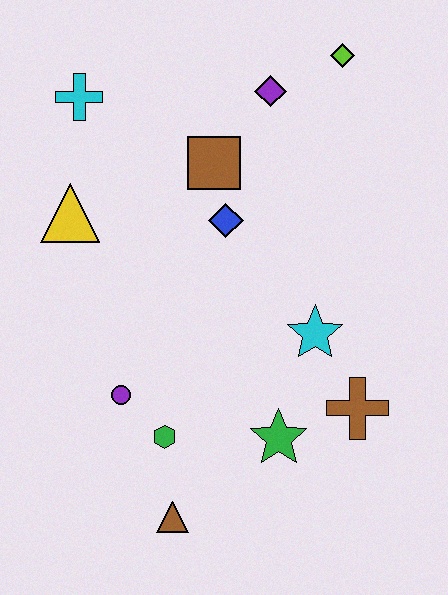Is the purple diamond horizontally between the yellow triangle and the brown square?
No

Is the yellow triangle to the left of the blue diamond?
Yes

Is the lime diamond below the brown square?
No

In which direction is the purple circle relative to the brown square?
The purple circle is below the brown square.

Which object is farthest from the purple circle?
The lime diamond is farthest from the purple circle.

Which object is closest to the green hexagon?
The purple circle is closest to the green hexagon.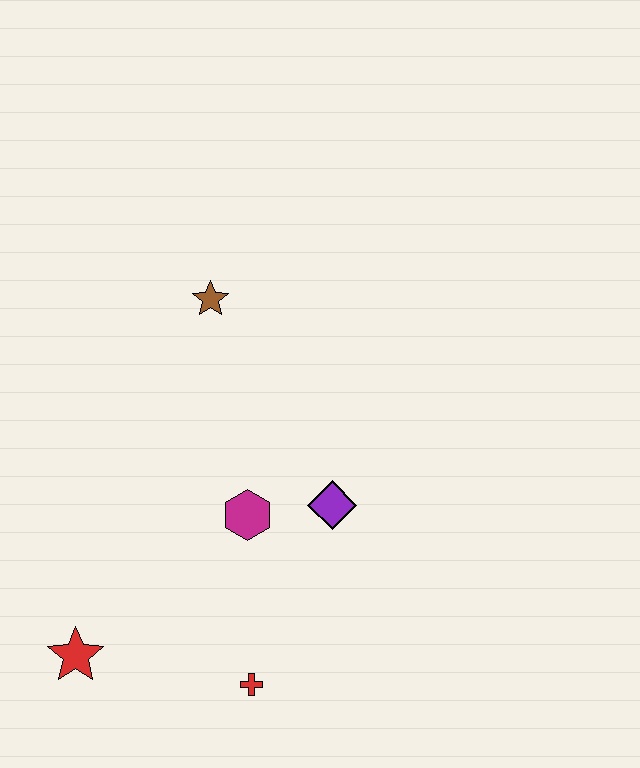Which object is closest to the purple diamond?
The magenta hexagon is closest to the purple diamond.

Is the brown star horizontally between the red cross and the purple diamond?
No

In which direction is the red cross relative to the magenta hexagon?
The red cross is below the magenta hexagon.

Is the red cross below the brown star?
Yes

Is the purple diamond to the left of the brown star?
No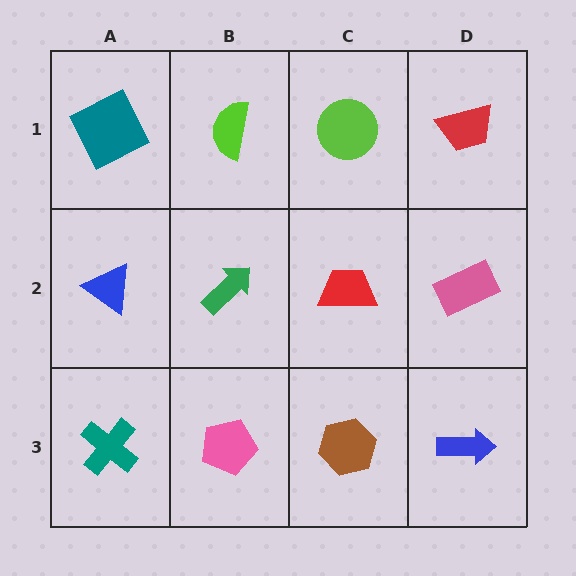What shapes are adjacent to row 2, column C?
A lime circle (row 1, column C), a brown hexagon (row 3, column C), a green arrow (row 2, column B), a pink rectangle (row 2, column D).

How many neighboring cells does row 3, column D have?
2.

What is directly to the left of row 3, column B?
A teal cross.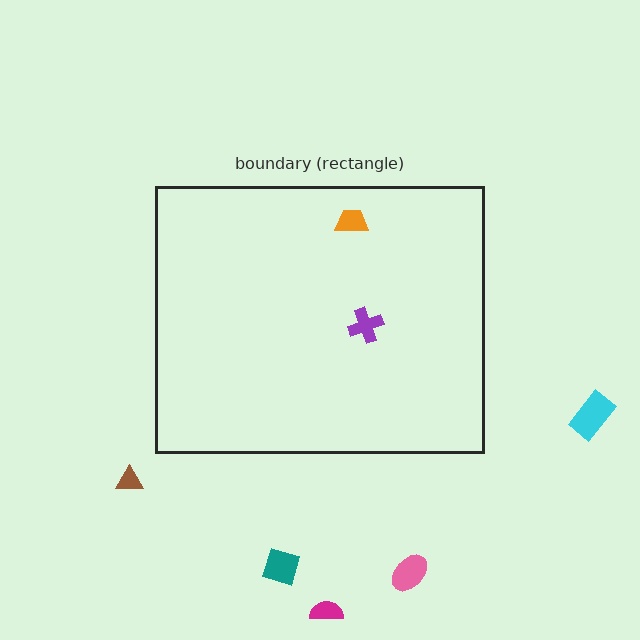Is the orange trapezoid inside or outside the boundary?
Inside.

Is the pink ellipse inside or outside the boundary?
Outside.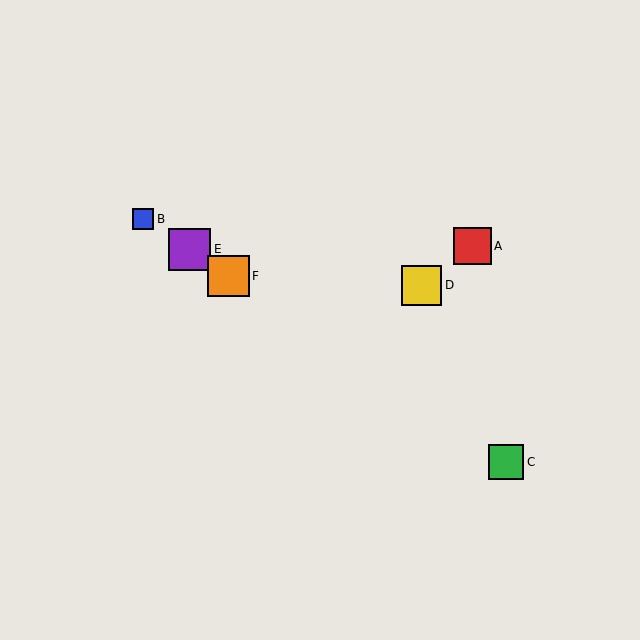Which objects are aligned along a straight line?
Objects B, C, E, F are aligned along a straight line.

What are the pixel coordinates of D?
Object D is at (422, 285).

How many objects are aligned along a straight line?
4 objects (B, C, E, F) are aligned along a straight line.